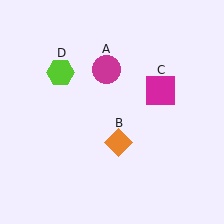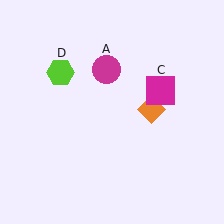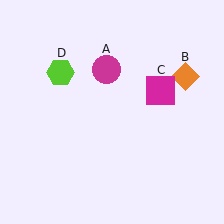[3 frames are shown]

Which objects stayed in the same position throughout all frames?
Magenta circle (object A) and magenta square (object C) and lime hexagon (object D) remained stationary.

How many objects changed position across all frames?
1 object changed position: orange diamond (object B).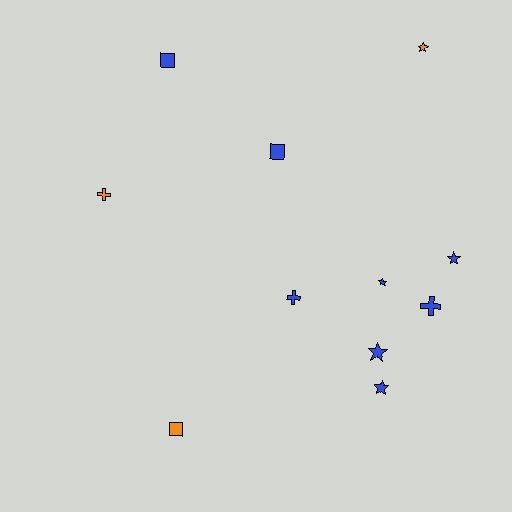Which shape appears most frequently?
Star, with 5 objects.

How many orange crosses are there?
There is 1 orange cross.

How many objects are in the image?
There are 11 objects.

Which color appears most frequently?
Blue, with 8 objects.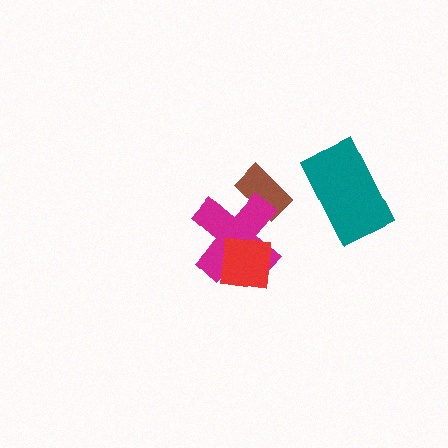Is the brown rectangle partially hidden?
Yes, it is partially covered by another shape.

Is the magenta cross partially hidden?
Yes, it is partially covered by another shape.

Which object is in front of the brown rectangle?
The magenta cross is in front of the brown rectangle.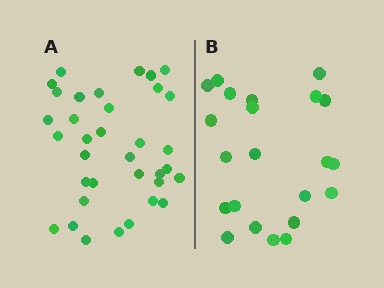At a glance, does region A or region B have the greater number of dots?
Region A (the left region) has more dots.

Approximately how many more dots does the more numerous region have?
Region A has approximately 15 more dots than region B.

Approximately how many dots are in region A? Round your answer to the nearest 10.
About 40 dots. (The exact count is 35, which rounds to 40.)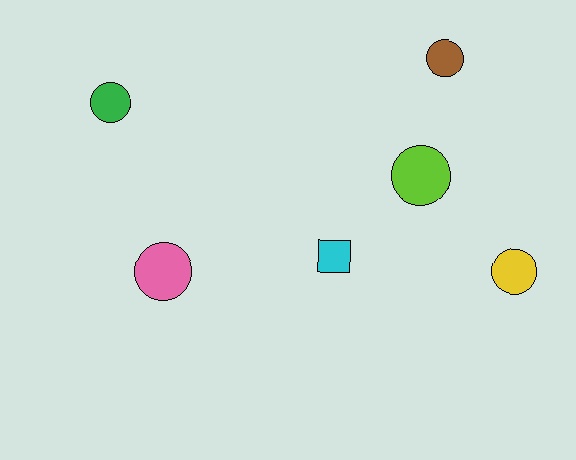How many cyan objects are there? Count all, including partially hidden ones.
There is 1 cyan object.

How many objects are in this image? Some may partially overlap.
There are 6 objects.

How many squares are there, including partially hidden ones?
There is 1 square.